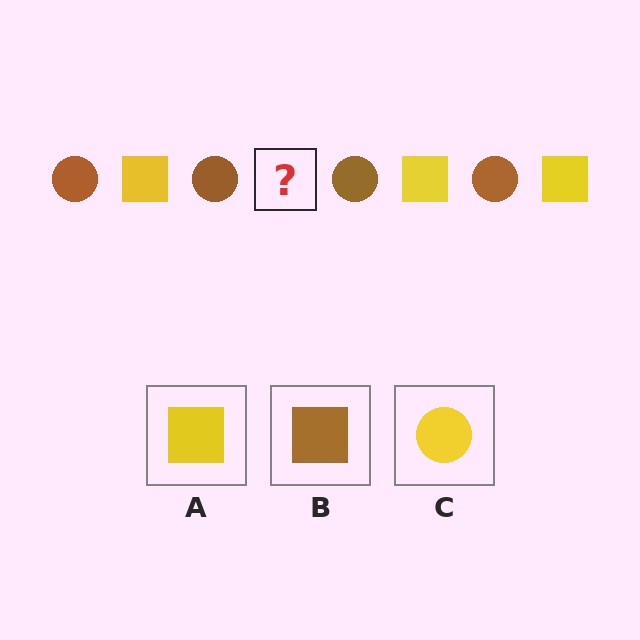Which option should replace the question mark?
Option A.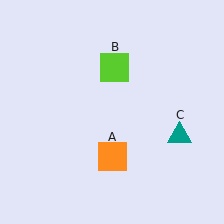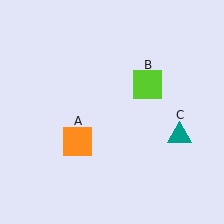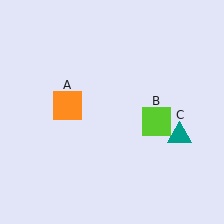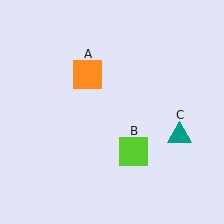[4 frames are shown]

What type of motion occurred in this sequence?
The orange square (object A), lime square (object B) rotated clockwise around the center of the scene.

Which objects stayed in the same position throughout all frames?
Teal triangle (object C) remained stationary.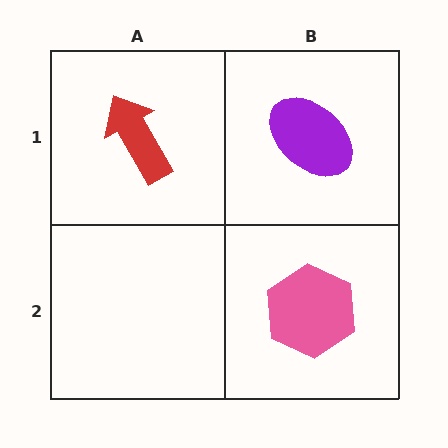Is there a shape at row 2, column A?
No, that cell is empty.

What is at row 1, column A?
A red arrow.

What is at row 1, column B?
A purple ellipse.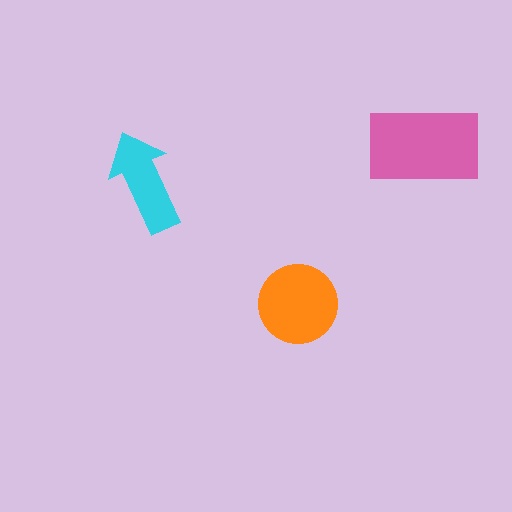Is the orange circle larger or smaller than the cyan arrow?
Larger.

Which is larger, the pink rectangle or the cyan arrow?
The pink rectangle.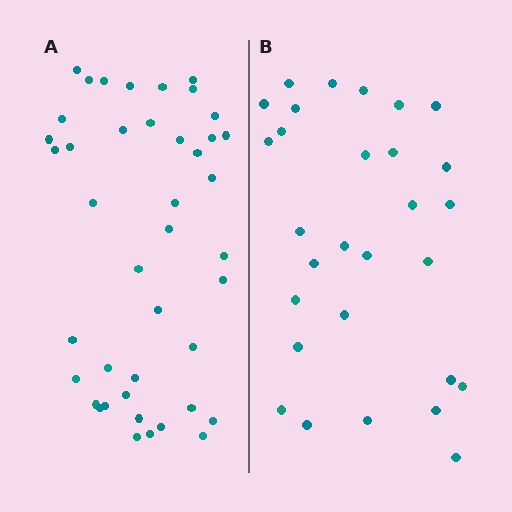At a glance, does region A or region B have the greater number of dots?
Region A (the left region) has more dots.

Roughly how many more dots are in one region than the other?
Region A has approximately 15 more dots than region B.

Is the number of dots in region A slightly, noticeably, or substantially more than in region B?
Region A has noticeably more, but not dramatically so. The ratio is roughly 1.4 to 1.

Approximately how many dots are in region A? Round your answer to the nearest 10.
About 40 dots. (The exact count is 42, which rounds to 40.)